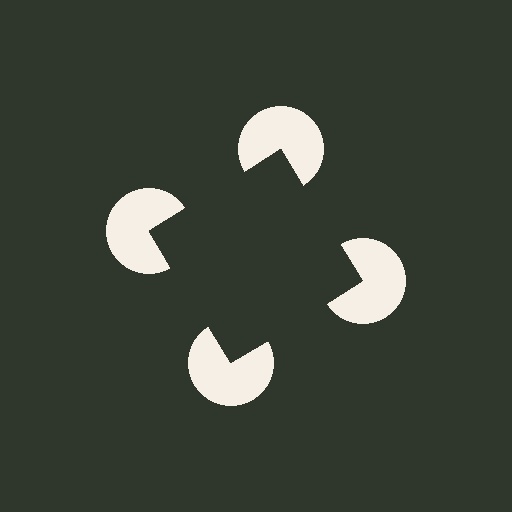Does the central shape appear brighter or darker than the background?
It typically appears slightly darker than the background, even though no actual brightness change is drawn.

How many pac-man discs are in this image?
There are 4 — one at each vertex of the illusory square.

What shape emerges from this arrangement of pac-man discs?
An illusory square — its edges are inferred from the aligned wedge cuts in the pac-man discs, not physically drawn.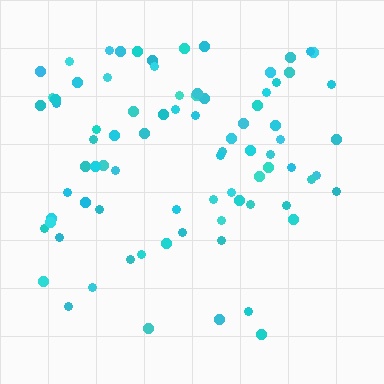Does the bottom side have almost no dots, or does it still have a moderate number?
Still a moderate number, just noticeably fewer than the top.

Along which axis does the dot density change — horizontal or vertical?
Vertical.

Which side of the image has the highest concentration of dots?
The top.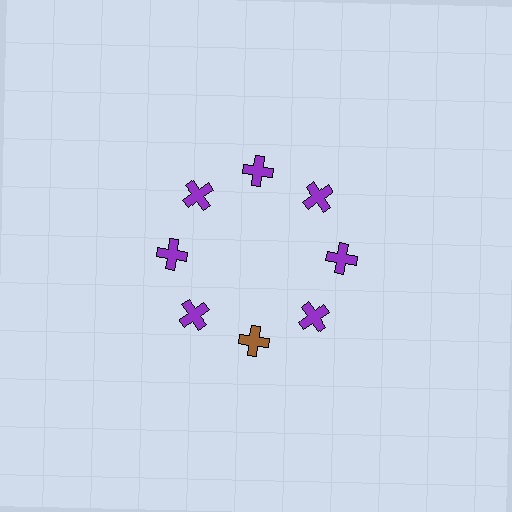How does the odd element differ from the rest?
It has a different color: brown instead of purple.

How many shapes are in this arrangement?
There are 8 shapes arranged in a ring pattern.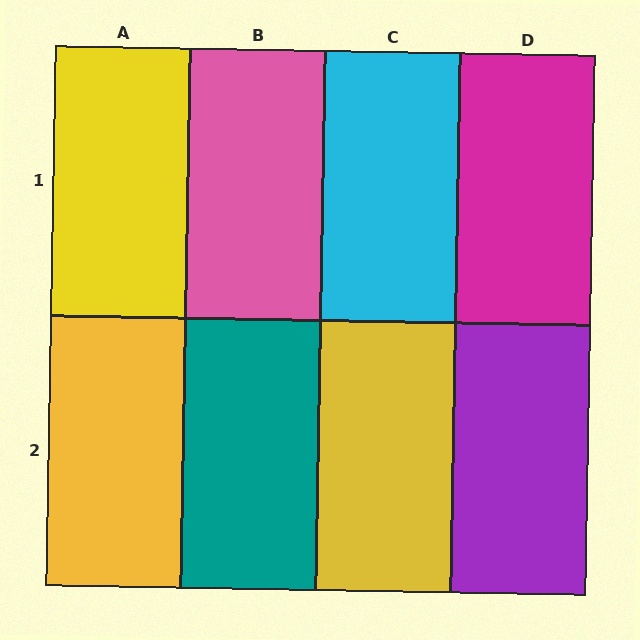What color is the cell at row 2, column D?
Purple.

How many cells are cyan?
1 cell is cyan.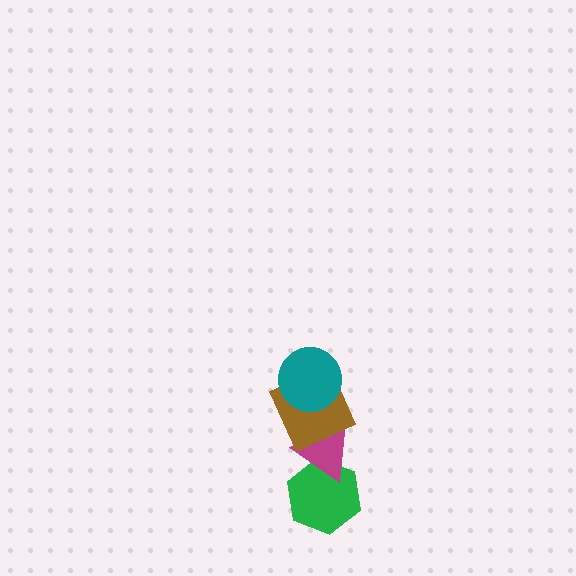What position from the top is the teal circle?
The teal circle is 1st from the top.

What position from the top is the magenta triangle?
The magenta triangle is 3rd from the top.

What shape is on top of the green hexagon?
The magenta triangle is on top of the green hexagon.